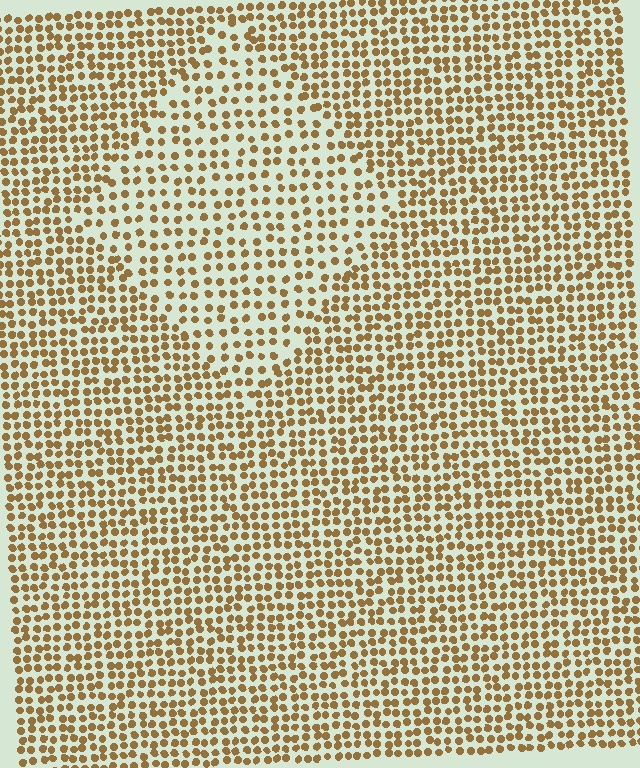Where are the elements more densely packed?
The elements are more densely packed outside the diamond boundary.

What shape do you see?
I see a diamond.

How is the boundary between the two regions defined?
The boundary is defined by a change in element density (approximately 1.6x ratio). All elements are the same color, size, and shape.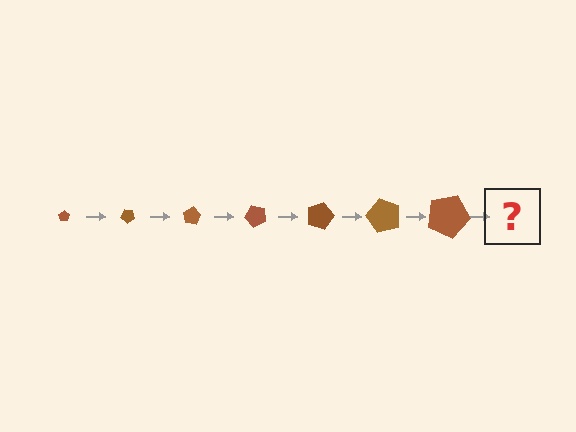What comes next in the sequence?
The next element should be a pentagon, larger than the previous one and rotated 280 degrees from the start.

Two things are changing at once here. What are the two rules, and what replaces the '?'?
The two rules are that the pentagon grows larger each step and it rotates 40 degrees each step. The '?' should be a pentagon, larger than the previous one and rotated 280 degrees from the start.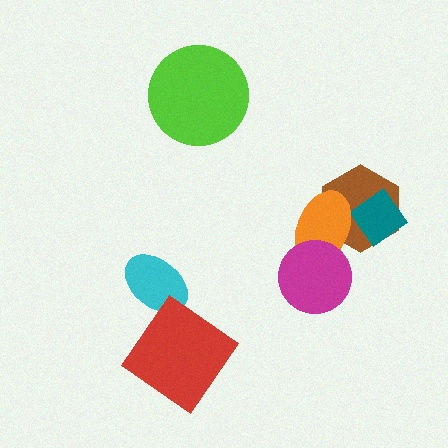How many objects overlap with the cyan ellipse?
0 objects overlap with the cyan ellipse.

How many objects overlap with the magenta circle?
1 object overlaps with the magenta circle.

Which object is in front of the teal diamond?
The orange ellipse is in front of the teal diamond.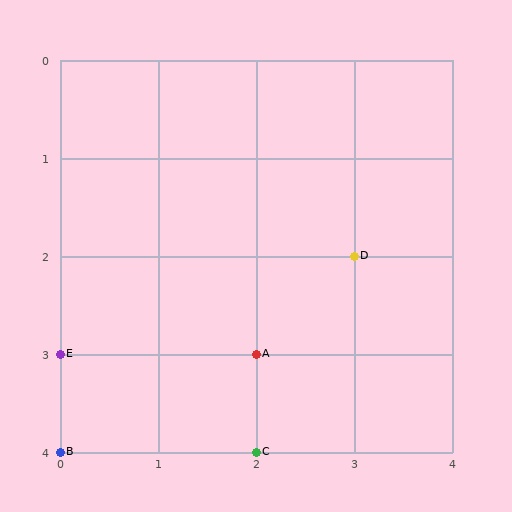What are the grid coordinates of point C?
Point C is at grid coordinates (2, 4).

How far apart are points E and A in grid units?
Points E and A are 2 columns apart.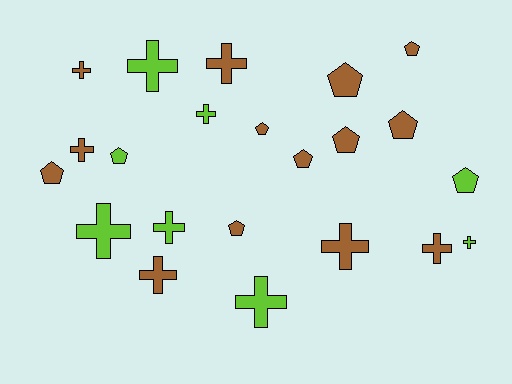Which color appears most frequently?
Brown, with 14 objects.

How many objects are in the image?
There are 22 objects.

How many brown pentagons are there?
There are 8 brown pentagons.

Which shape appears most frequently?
Cross, with 12 objects.